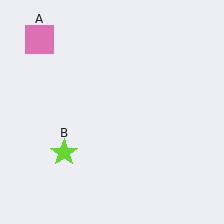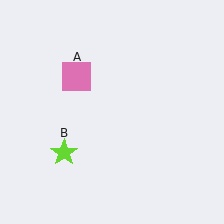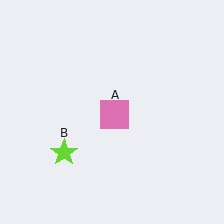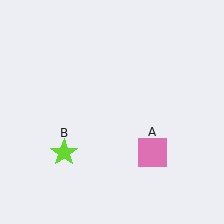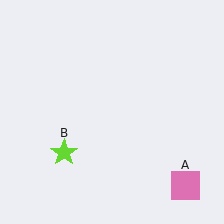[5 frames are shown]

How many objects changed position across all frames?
1 object changed position: pink square (object A).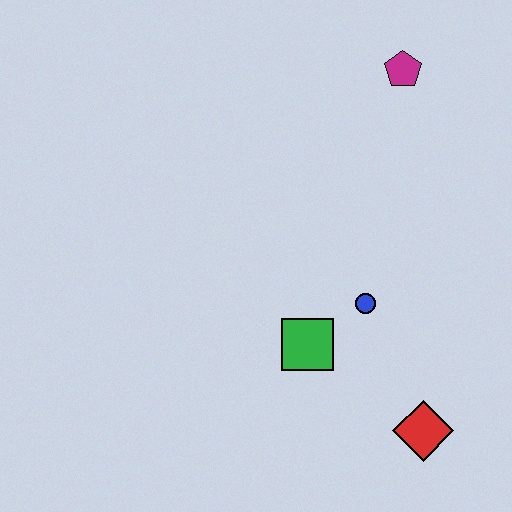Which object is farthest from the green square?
The magenta pentagon is farthest from the green square.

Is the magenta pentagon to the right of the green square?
Yes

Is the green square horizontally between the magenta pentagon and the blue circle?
No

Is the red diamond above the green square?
No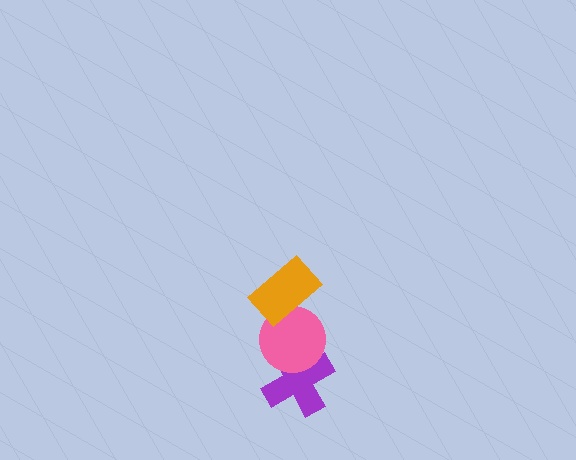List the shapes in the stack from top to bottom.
From top to bottom: the orange rectangle, the pink circle, the purple cross.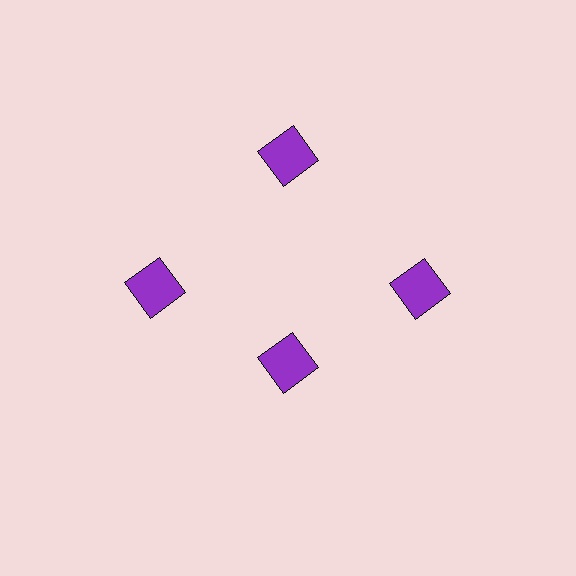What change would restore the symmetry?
The symmetry would be restored by moving it outward, back onto the ring so that all 4 squares sit at equal angles and equal distance from the center.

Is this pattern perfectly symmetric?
No. The 4 purple squares are arranged in a ring, but one element near the 6 o'clock position is pulled inward toward the center, breaking the 4-fold rotational symmetry.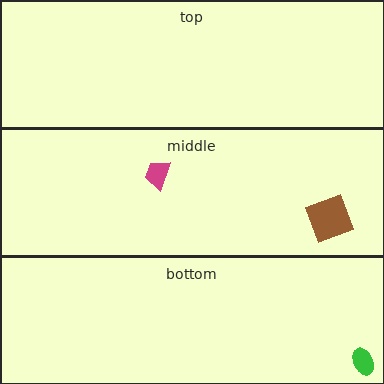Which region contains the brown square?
The middle region.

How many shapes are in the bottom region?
1.